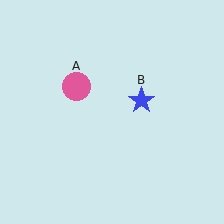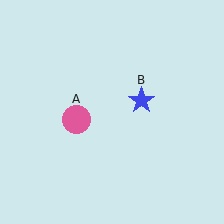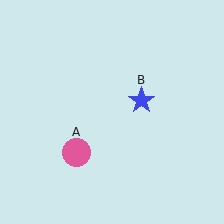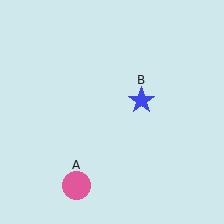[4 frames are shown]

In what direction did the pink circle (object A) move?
The pink circle (object A) moved down.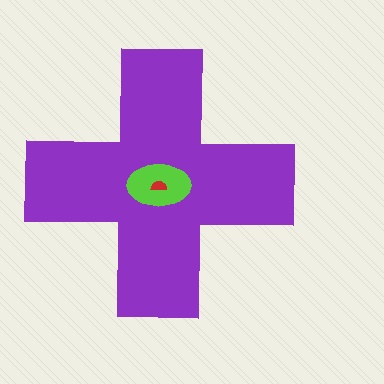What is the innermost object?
The red semicircle.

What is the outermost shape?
The purple cross.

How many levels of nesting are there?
3.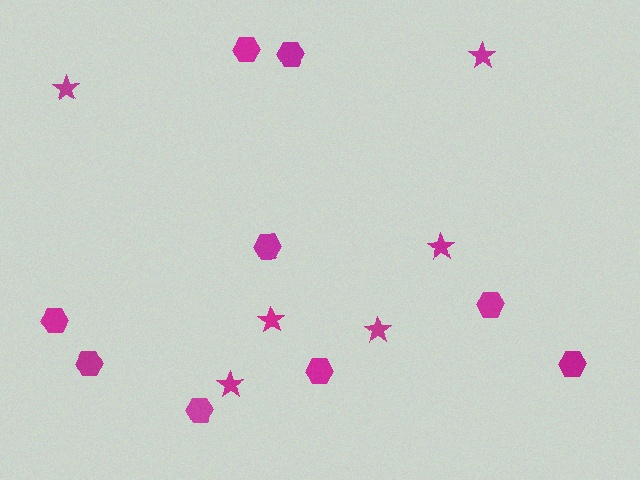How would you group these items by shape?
There are 2 groups: one group of stars (6) and one group of hexagons (9).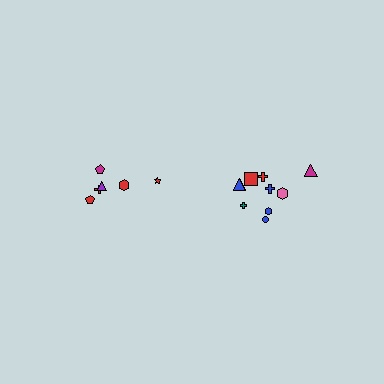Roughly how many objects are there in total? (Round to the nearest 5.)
Roughly 15 objects in total.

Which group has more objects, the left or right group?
The right group.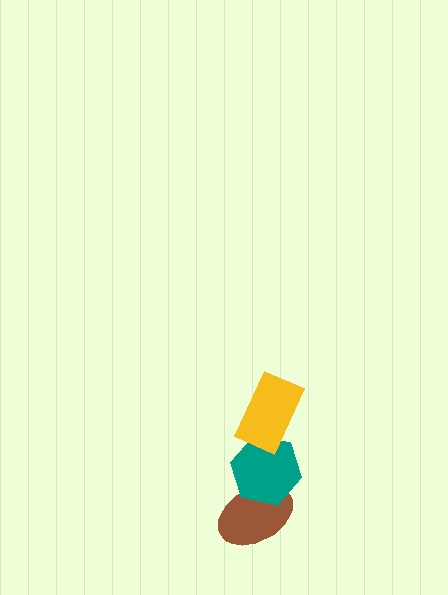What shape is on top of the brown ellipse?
The teal hexagon is on top of the brown ellipse.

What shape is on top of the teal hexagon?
The yellow rectangle is on top of the teal hexagon.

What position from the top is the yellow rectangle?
The yellow rectangle is 1st from the top.